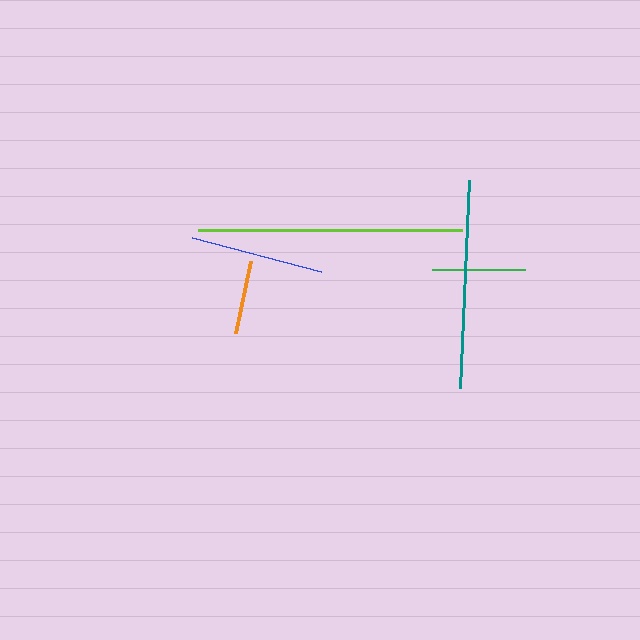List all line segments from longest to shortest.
From longest to shortest: lime, teal, blue, green, orange.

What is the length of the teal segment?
The teal segment is approximately 208 pixels long.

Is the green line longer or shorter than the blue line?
The blue line is longer than the green line.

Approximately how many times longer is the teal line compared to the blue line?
The teal line is approximately 1.6 times the length of the blue line.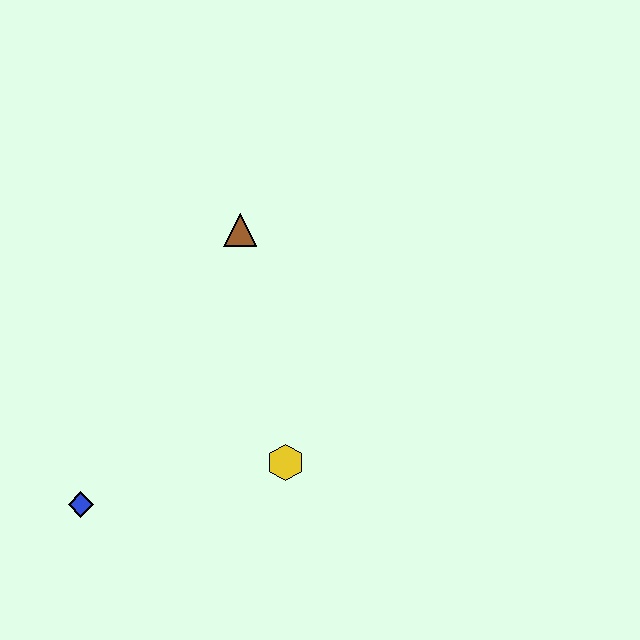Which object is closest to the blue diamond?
The yellow hexagon is closest to the blue diamond.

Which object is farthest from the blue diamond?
The brown triangle is farthest from the blue diamond.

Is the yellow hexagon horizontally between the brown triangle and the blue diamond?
No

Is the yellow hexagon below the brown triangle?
Yes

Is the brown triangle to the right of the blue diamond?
Yes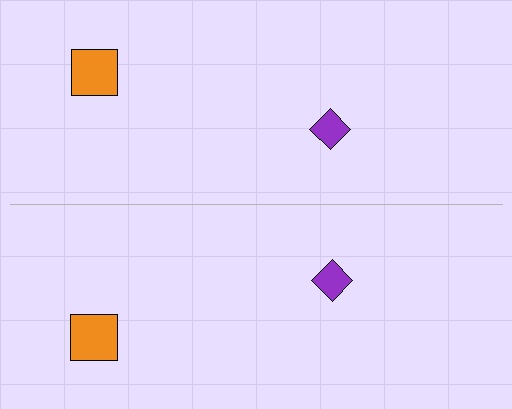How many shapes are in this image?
There are 4 shapes in this image.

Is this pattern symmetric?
Yes, this pattern has bilateral (reflection) symmetry.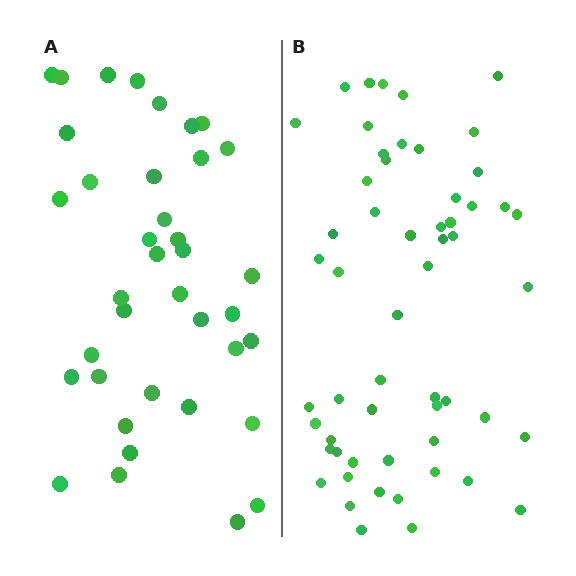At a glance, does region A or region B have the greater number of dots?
Region B (the right region) has more dots.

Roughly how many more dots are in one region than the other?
Region B has approximately 20 more dots than region A.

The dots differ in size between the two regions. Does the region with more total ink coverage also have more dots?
No. Region A has more total ink coverage because its dots are larger, but region B actually contains more individual dots. Total area can be misleading — the number of items is what matters here.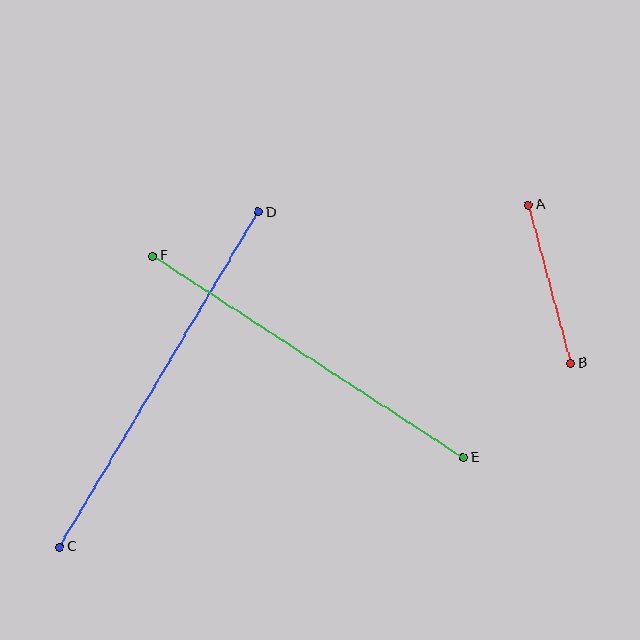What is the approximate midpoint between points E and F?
The midpoint is at approximately (308, 357) pixels.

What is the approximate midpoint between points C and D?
The midpoint is at approximately (159, 379) pixels.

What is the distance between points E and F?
The distance is approximately 370 pixels.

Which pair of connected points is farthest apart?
Points C and D are farthest apart.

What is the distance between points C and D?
The distance is approximately 389 pixels.